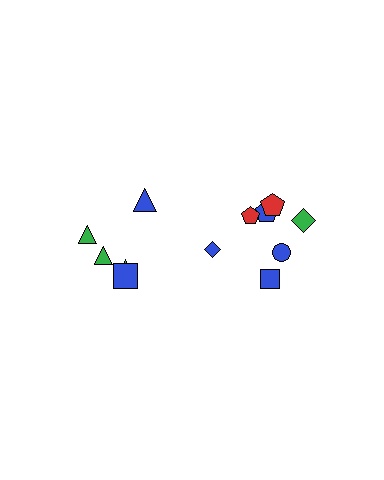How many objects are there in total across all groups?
There are 12 objects.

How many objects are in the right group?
There are 7 objects.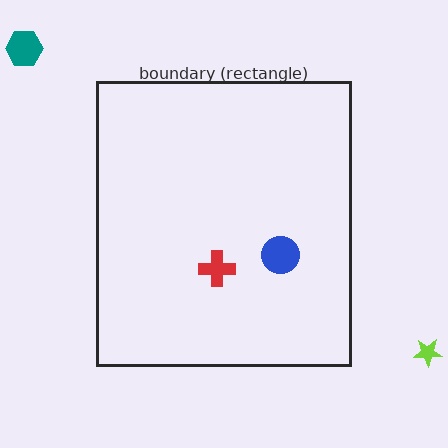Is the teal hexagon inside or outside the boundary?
Outside.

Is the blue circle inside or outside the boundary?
Inside.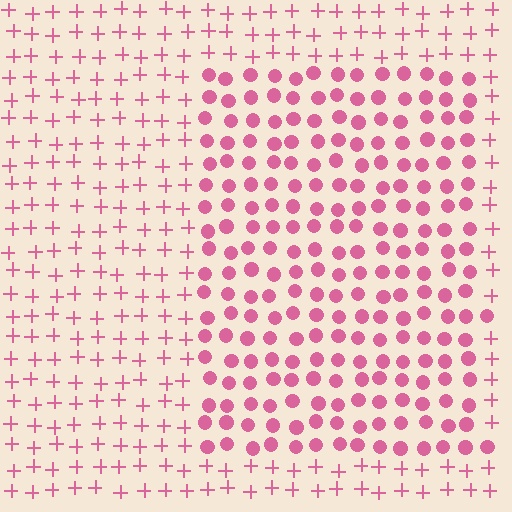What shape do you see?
I see a rectangle.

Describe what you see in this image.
The image is filled with small pink elements arranged in a uniform grid. A rectangle-shaped region contains circles, while the surrounding area contains plus signs. The boundary is defined purely by the change in element shape.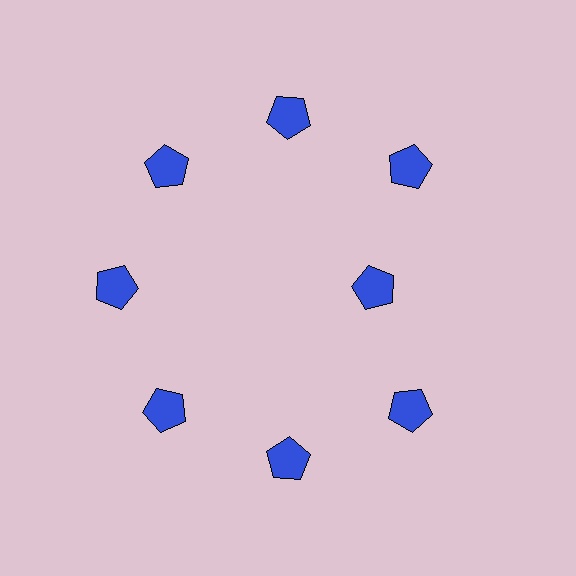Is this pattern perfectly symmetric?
No. The 8 blue pentagons are arranged in a ring, but one element near the 3 o'clock position is pulled inward toward the center, breaking the 8-fold rotational symmetry.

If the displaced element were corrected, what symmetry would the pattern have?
It would have 8-fold rotational symmetry — the pattern would map onto itself every 45 degrees.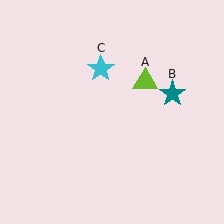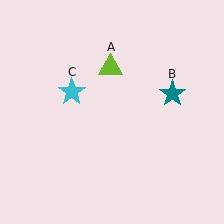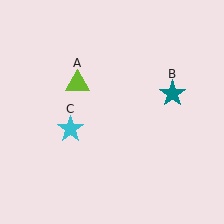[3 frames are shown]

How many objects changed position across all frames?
2 objects changed position: lime triangle (object A), cyan star (object C).